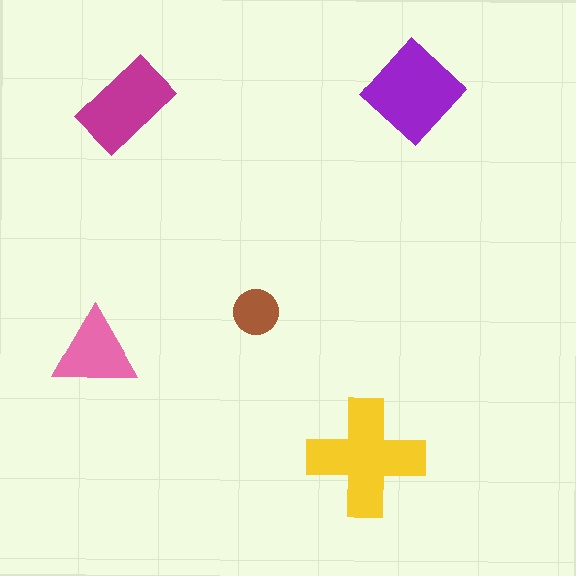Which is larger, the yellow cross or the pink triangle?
The yellow cross.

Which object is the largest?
The yellow cross.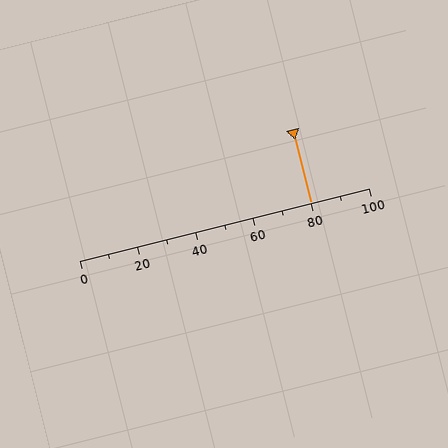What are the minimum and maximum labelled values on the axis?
The axis runs from 0 to 100.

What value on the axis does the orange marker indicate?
The marker indicates approximately 80.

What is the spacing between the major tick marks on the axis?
The major ticks are spaced 20 apart.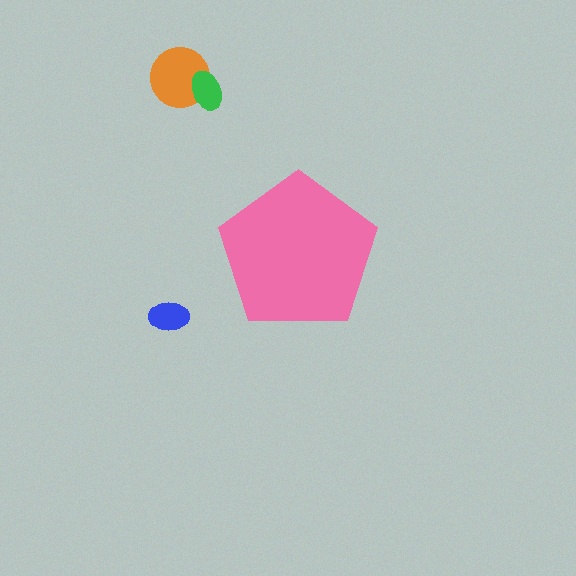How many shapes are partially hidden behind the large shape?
0 shapes are partially hidden.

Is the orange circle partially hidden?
No, the orange circle is fully visible.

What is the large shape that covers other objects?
A pink pentagon.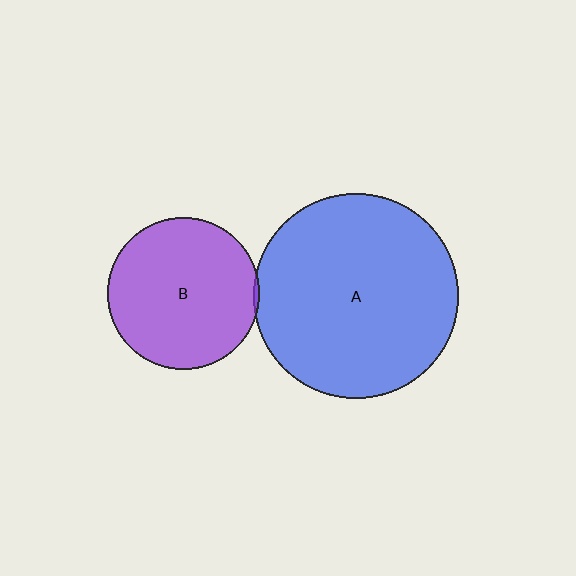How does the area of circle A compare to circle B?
Approximately 1.8 times.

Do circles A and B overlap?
Yes.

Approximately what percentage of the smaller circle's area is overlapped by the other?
Approximately 5%.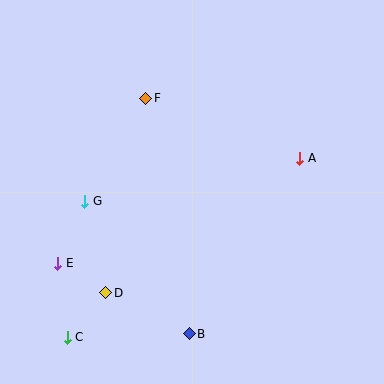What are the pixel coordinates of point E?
Point E is at (58, 263).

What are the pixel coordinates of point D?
Point D is at (106, 293).